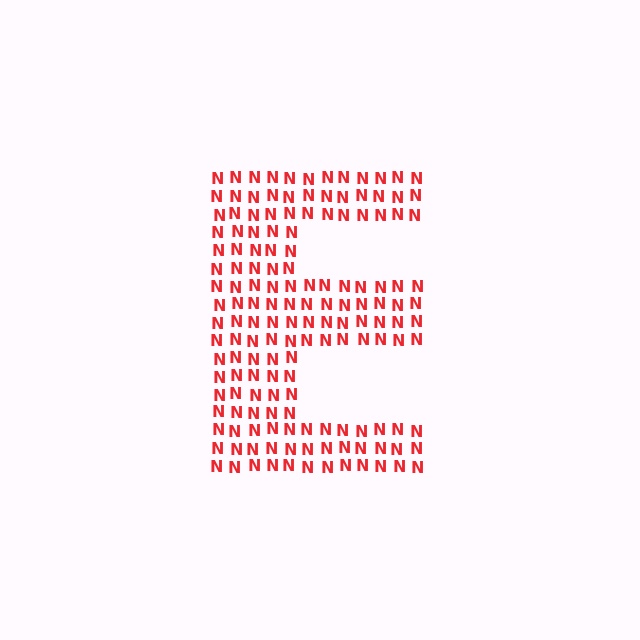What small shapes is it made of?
It is made of small letter N's.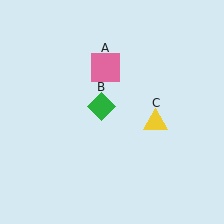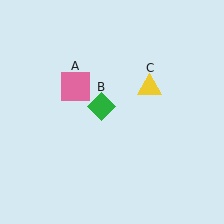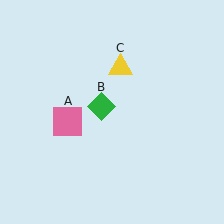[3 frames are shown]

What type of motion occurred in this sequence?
The pink square (object A), yellow triangle (object C) rotated counterclockwise around the center of the scene.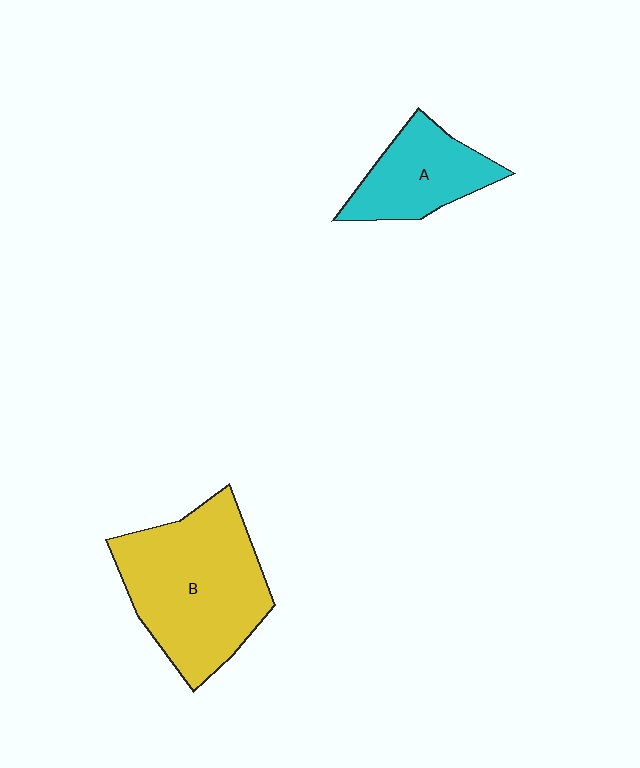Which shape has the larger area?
Shape B (yellow).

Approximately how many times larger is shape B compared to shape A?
Approximately 1.9 times.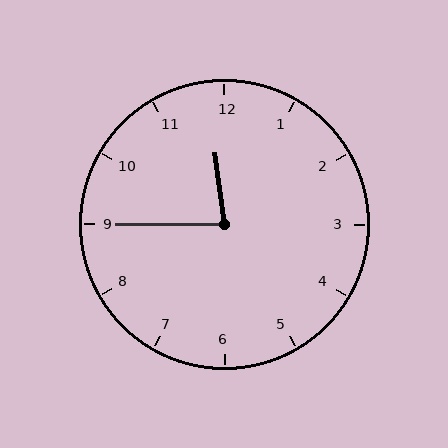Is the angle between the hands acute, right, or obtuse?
It is acute.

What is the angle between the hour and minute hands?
Approximately 82 degrees.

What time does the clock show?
11:45.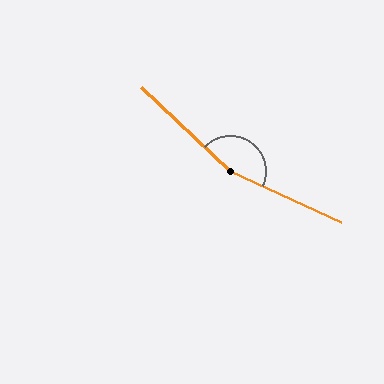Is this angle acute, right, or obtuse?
It is obtuse.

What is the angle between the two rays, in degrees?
Approximately 161 degrees.